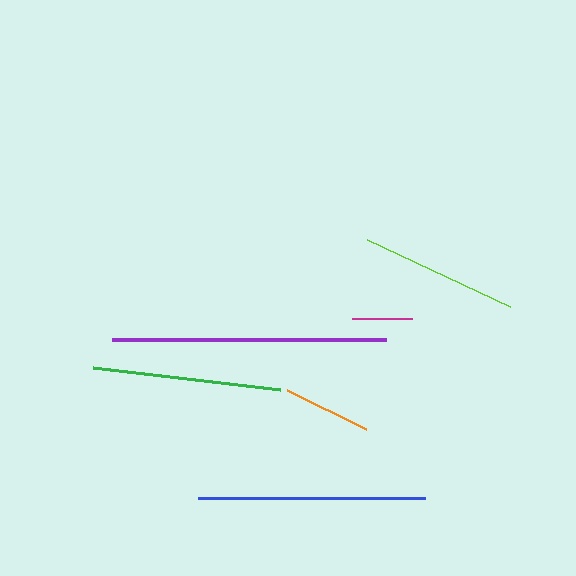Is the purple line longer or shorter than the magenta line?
The purple line is longer than the magenta line.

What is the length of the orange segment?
The orange segment is approximately 89 pixels long.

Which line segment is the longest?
The purple line is the longest at approximately 274 pixels.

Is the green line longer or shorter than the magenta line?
The green line is longer than the magenta line.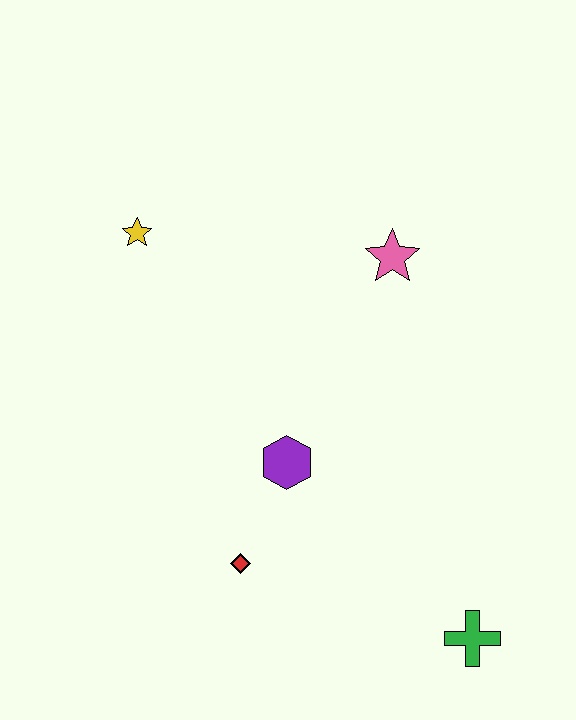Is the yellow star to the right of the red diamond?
No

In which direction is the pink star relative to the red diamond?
The pink star is above the red diamond.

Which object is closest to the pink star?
The purple hexagon is closest to the pink star.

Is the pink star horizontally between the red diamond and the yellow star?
No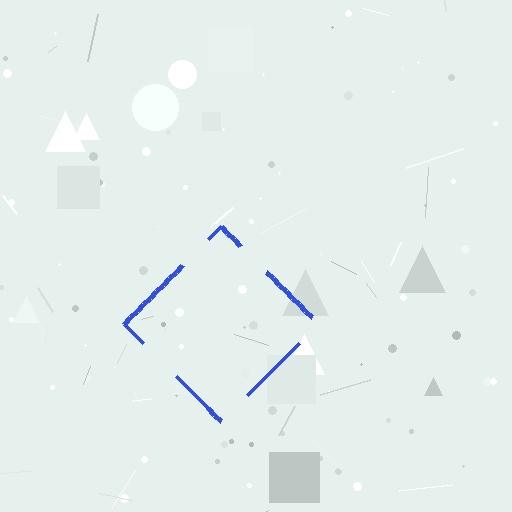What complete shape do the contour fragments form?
The contour fragments form a diamond.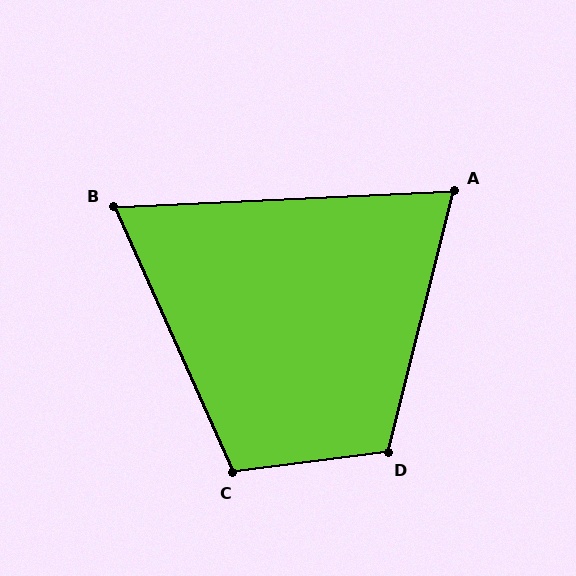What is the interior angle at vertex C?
Approximately 107 degrees (obtuse).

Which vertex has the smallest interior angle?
B, at approximately 69 degrees.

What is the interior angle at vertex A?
Approximately 73 degrees (acute).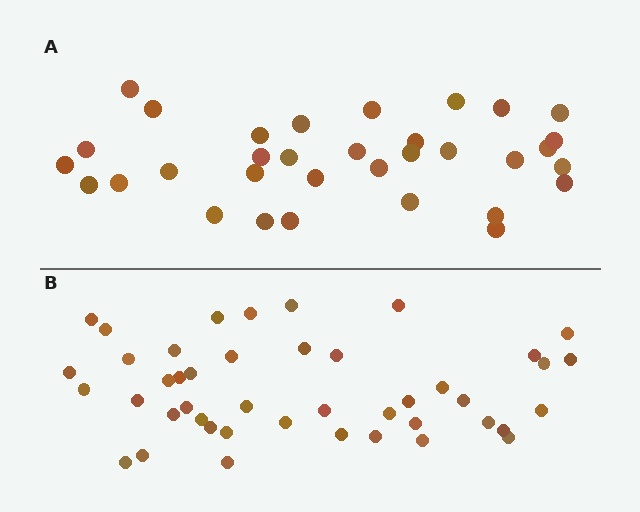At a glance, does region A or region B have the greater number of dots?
Region B (the bottom region) has more dots.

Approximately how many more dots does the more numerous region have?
Region B has roughly 12 or so more dots than region A.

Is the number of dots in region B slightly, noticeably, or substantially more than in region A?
Region B has noticeably more, but not dramatically so. The ratio is roughly 1.3 to 1.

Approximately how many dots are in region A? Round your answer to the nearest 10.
About 30 dots. (The exact count is 33, which rounds to 30.)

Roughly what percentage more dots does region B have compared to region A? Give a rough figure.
About 35% more.